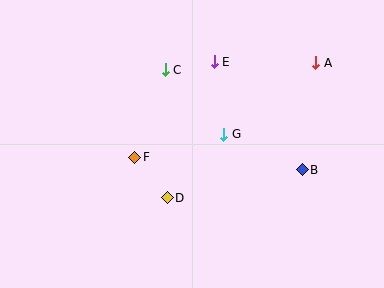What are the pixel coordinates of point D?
Point D is at (167, 198).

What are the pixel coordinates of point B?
Point B is at (302, 170).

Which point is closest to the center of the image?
Point G at (224, 134) is closest to the center.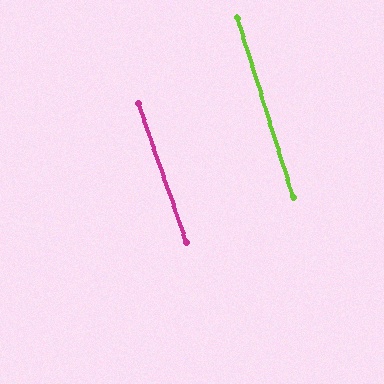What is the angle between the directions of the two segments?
Approximately 2 degrees.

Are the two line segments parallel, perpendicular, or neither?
Parallel — their directions differ by only 1.9°.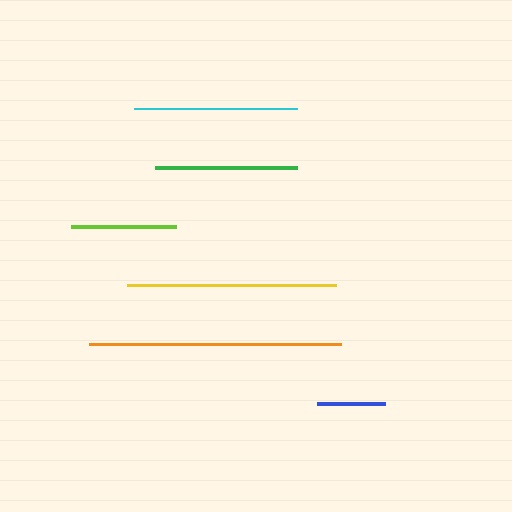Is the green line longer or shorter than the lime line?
The green line is longer than the lime line.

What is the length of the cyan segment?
The cyan segment is approximately 163 pixels long.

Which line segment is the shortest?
The blue line is the shortest at approximately 68 pixels.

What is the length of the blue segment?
The blue segment is approximately 68 pixels long.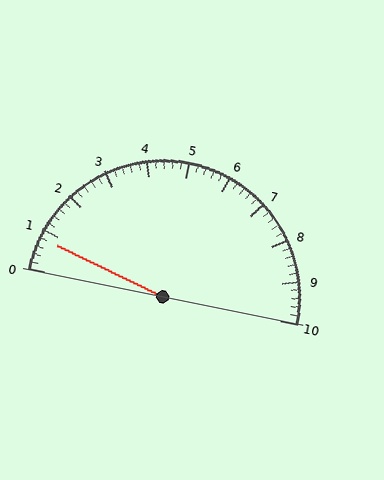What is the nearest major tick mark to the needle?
The nearest major tick mark is 1.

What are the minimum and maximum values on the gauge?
The gauge ranges from 0 to 10.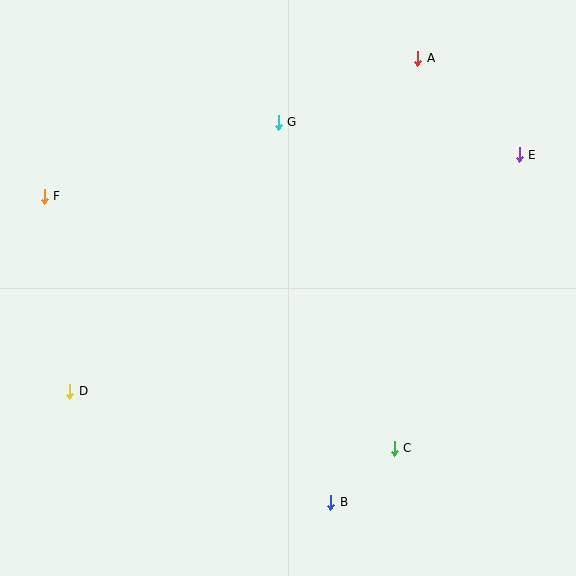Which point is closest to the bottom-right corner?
Point C is closest to the bottom-right corner.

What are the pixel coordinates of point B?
Point B is at (331, 502).